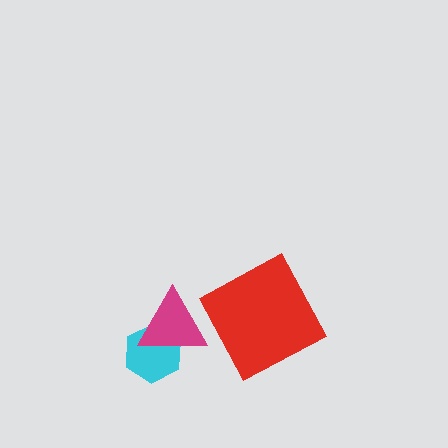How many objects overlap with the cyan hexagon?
1 object overlaps with the cyan hexagon.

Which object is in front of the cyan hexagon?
The magenta triangle is in front of the cyan hexagon.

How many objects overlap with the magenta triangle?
1 object overlaps with the magenta triangle.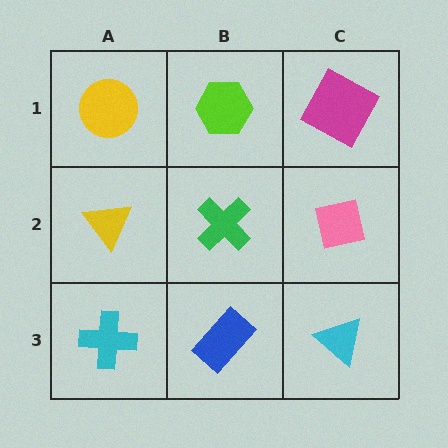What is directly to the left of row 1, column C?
A lime hexagon.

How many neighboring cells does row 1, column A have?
2.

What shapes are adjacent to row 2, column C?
A magenta square (row 1, column C), a cyan triangle (row 3, column C), a green cross (row 2, column B).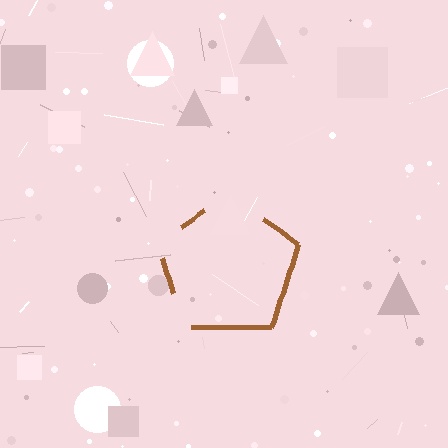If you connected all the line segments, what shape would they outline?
They would outline a pentagon.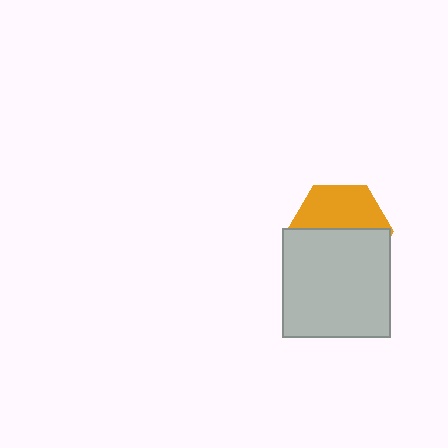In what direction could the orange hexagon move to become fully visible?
The orange hexagon could move up. That would shift it out from behind the light gray square entirely.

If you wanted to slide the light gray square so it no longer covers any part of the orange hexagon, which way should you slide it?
Slide it down — that is the most direct way to separate the two shapes.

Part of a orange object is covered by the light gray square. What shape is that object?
It is a hexagon.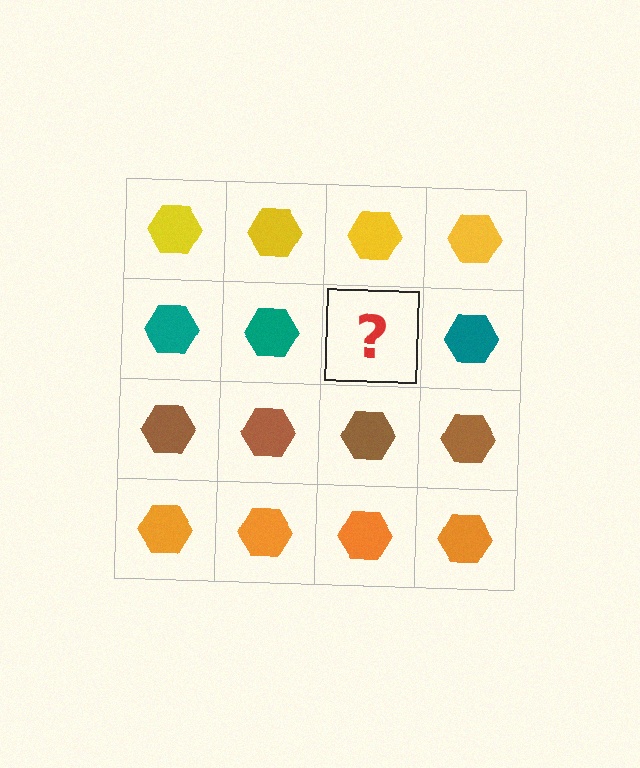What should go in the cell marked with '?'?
The missing cell should contain a teal hexagon.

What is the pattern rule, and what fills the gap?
The rule is that each row has a consistent color. The gap should be filled with a teal hexagon.